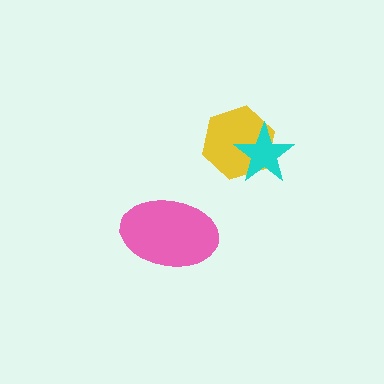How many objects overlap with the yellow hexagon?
1 object overlaps with the yellow hexagon.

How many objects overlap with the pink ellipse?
0 objects overlap with the pink ellipse.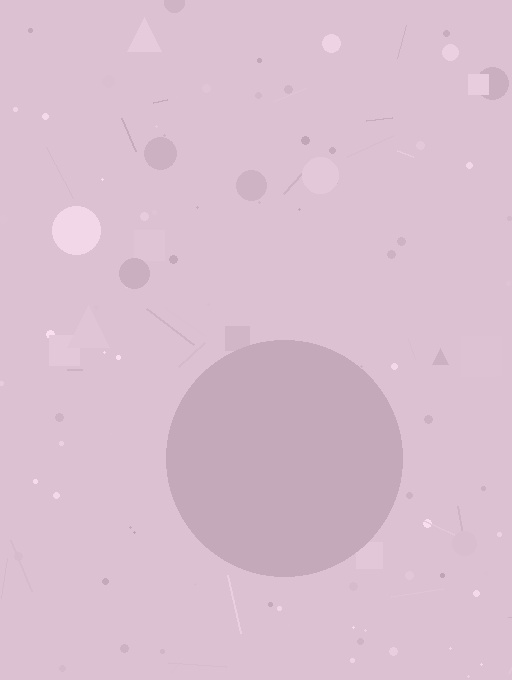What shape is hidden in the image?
A circle is hidden in the image.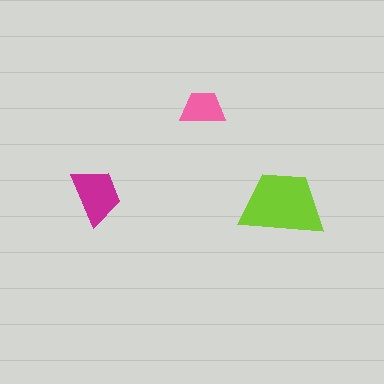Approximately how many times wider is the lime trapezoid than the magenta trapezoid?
About 1.5 times wider.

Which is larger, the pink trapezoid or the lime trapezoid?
The lime one.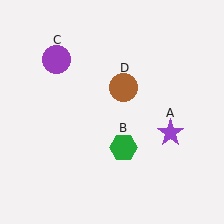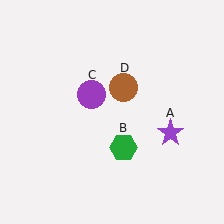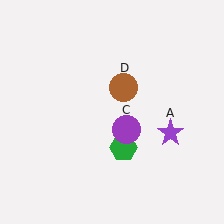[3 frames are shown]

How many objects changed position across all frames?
1 object changed position: purple circle (object C).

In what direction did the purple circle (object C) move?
The purple circle (object C) moved down and to the right.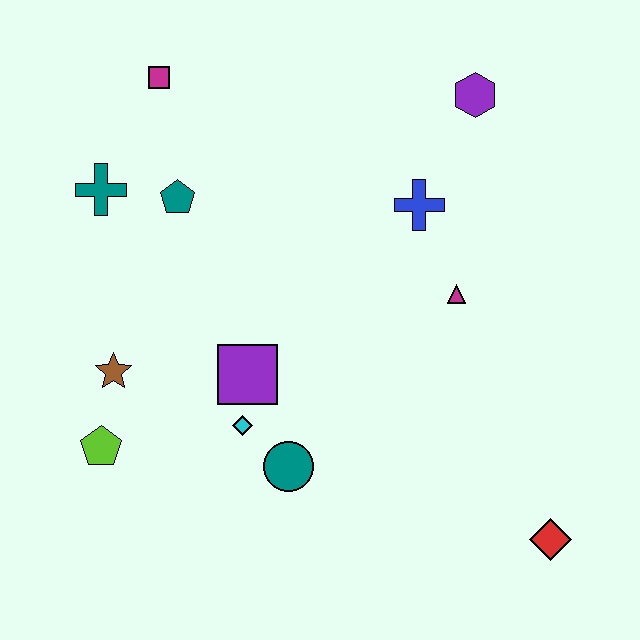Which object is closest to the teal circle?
The cyan diamond is closest to the teal circle.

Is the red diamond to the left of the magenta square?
No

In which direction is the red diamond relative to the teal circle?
The red diamond is to the right of the teal circle.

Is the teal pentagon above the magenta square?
No